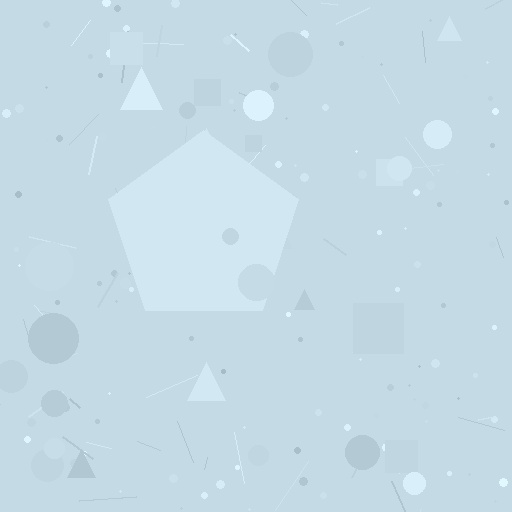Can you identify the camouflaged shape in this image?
The camouflaged shape is a pentagon.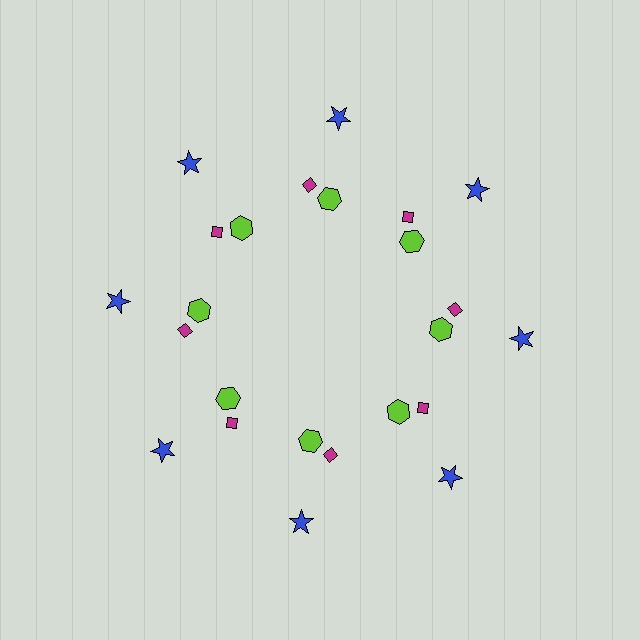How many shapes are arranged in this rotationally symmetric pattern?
There are 24 shapes, arranged in 8 groups of 3.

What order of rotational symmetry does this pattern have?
This pattern has 8-fold rotational symmetry.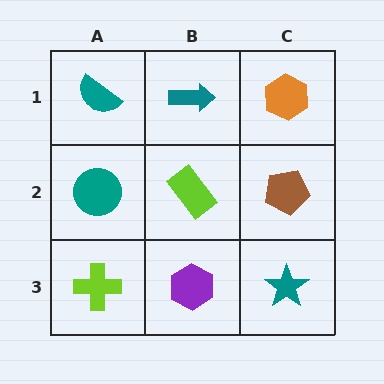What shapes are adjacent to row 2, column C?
An orange hexagon (row 1, column C), a teal star (row 3, column C), a lime rectangle (row 2, column B).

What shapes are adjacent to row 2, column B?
A teal arrow (row 1, column B), a purple hexagon (row 3, column B), a teal circle (row 2, column A), a brown pentagon (row 2, column C).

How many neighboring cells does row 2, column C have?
3.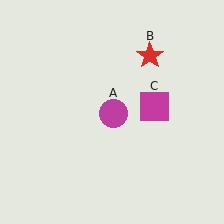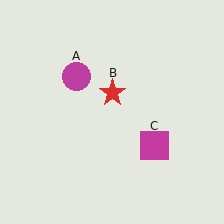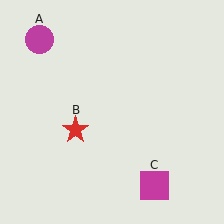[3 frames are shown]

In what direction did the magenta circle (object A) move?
The magenta circle (object A) moved up and to the left.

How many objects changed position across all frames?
3 objects changed position: magenta circle (object A), red star (object B), magenta square (object C).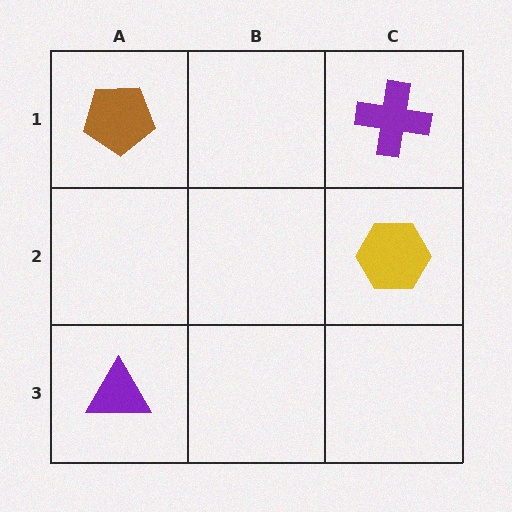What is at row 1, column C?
A purple cross.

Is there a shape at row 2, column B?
No, that cell is empty.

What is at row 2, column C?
A yellow hexagon.